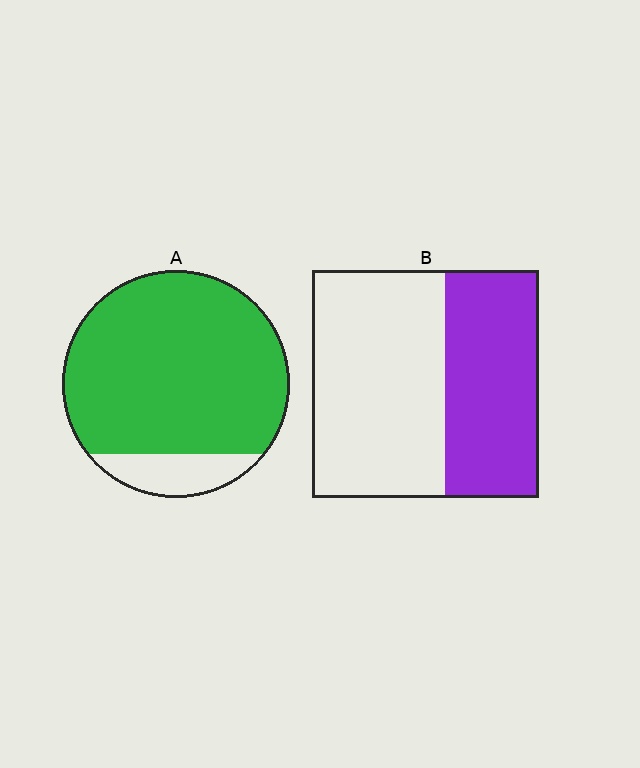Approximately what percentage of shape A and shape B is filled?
A is approximately 85% and B is approximately 40%.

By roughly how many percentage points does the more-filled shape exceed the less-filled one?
By roughly 45 percentage points (A over B).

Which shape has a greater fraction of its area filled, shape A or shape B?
Shape A.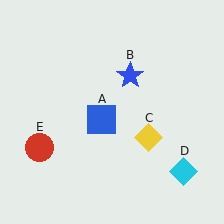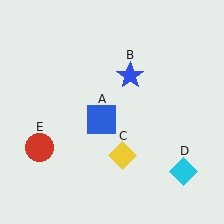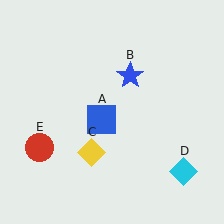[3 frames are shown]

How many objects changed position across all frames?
1 object changed position: yellow diamond (object C).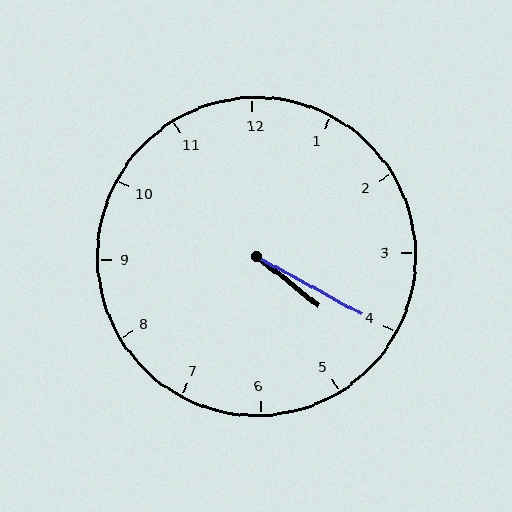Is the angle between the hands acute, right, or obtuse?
It is acute.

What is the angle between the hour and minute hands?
Approximately 10 degrees.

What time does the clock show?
4:20.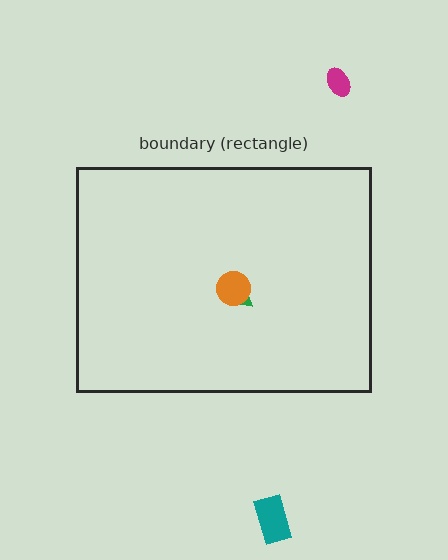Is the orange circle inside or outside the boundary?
Inside.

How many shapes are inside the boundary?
2 inside, 2 outside.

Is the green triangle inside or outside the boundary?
Inside.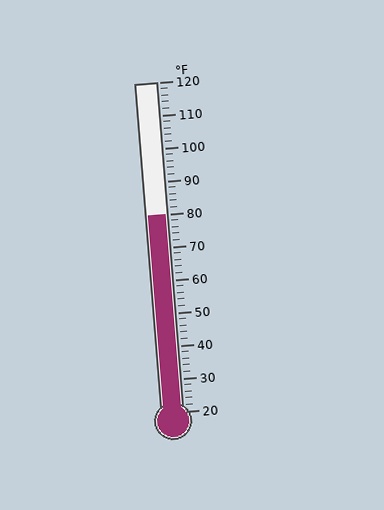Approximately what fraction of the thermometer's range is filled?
The thermometer is filled to approximately 60% of its range.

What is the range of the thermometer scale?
The thermometer scale ranges from 20°F to 120°F.